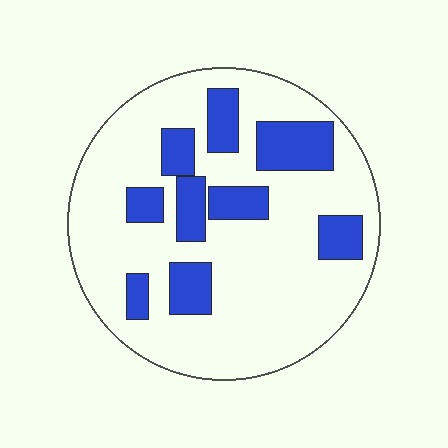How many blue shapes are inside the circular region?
9.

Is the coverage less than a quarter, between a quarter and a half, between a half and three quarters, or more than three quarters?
Less than a quarter.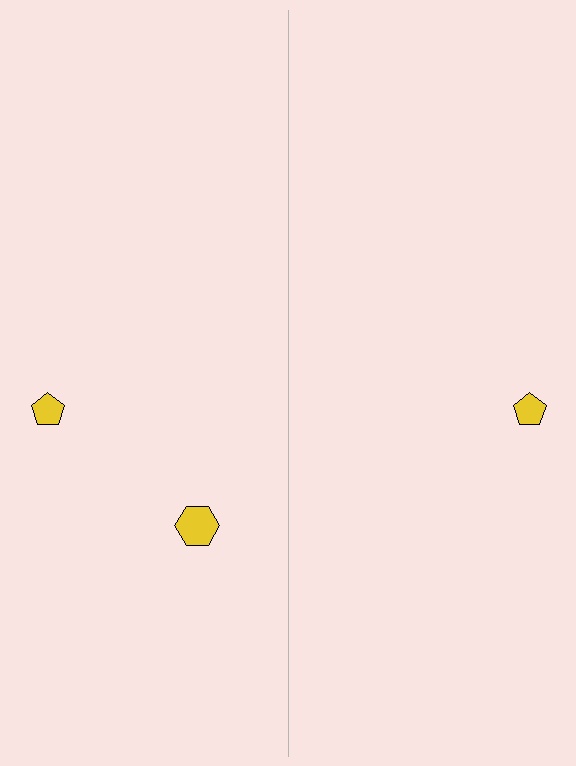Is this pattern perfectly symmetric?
No, the pattern is not perfectly symmetric. A yellow hexagon is missing from the right side.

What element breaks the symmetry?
A yellow hexagon is missing from the right side.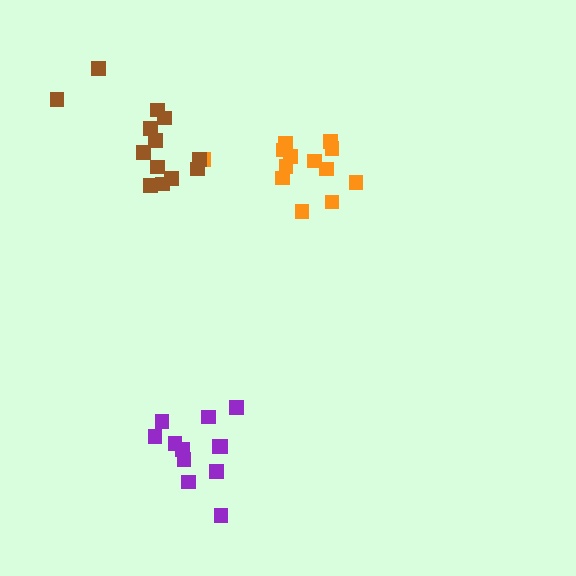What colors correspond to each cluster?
The clusters are colored: purple, orange, brown.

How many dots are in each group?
Group 1: 12 dots, Group 2: 13 dots, Group 3: 13 dots (38 total).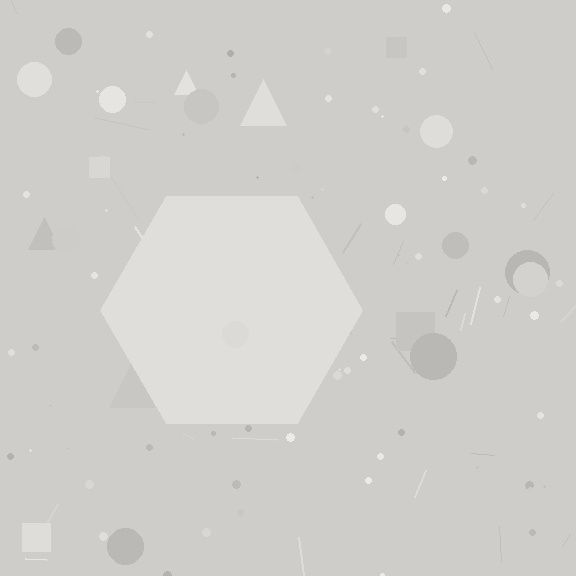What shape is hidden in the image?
A hexagon is hidden in the image.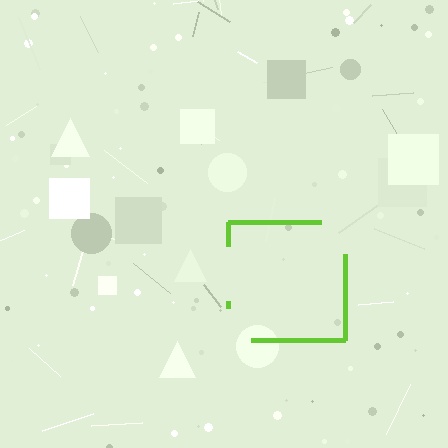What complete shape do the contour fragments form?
The contour fragments form a square.